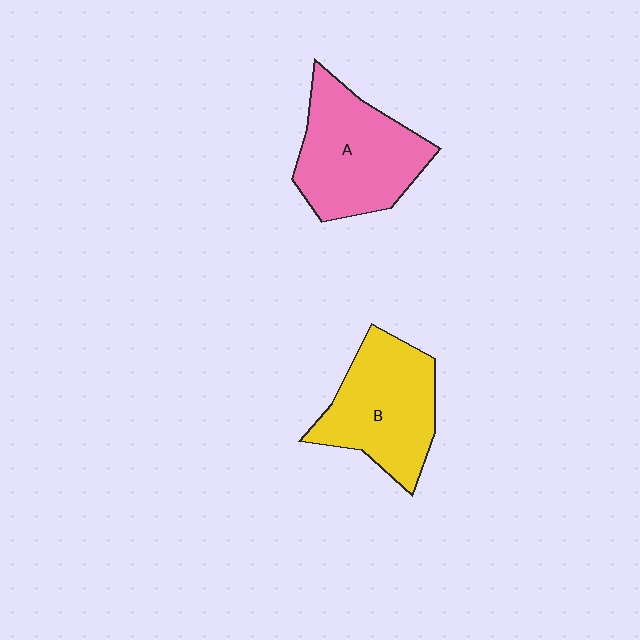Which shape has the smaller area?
Shape B (yellow).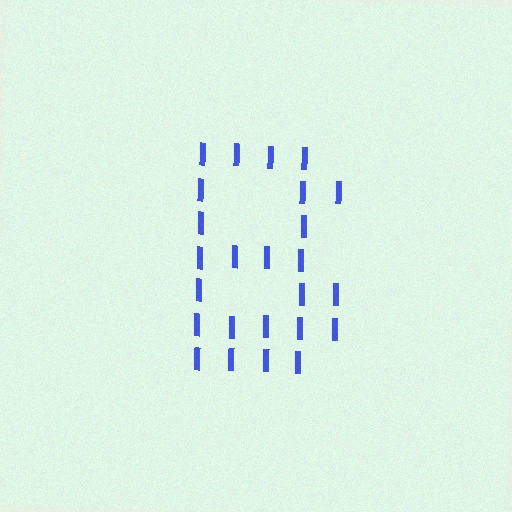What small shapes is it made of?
It is made of small letter I's.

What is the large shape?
The large shape is the letter B.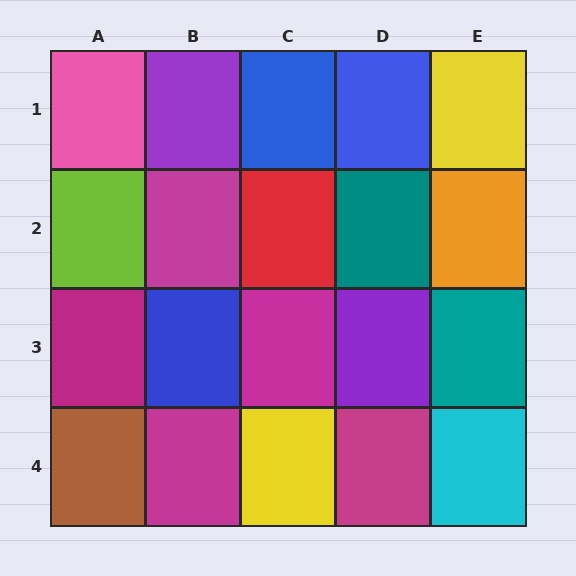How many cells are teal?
2 cells are teal.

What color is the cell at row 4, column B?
Magenta.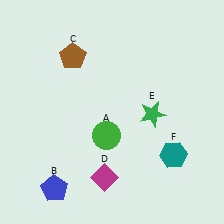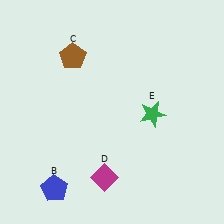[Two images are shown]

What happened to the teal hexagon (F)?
The teal hexagon (F) was removed in Image 2. It was in the bottom-right area of Image 1.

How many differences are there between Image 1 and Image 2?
There are 2 differences between the two images.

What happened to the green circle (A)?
The green circle (A) was removed in Image 2. It was in the bottom-left area of Image 1.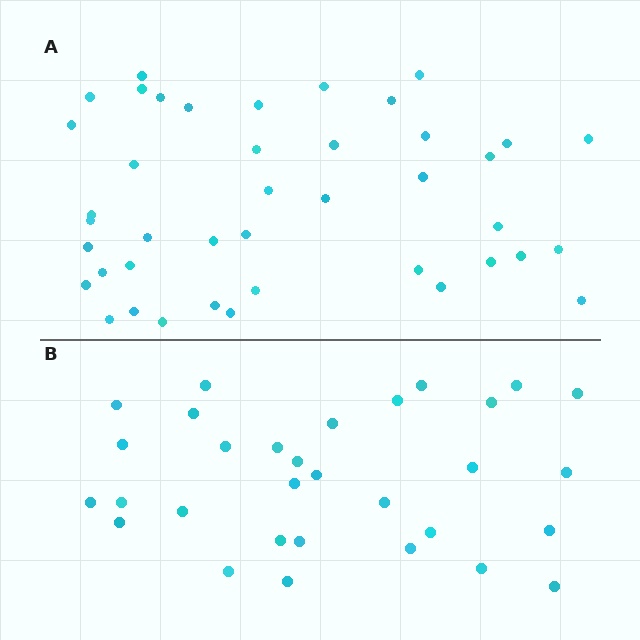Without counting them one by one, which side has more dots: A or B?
Region A (the top region) has more dots.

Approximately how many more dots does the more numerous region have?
Region A has roughly 12 or so more dots than region B.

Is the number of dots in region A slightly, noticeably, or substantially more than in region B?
Region A has noticeably more, but not dramatically so. The ratio is roughly 1.4 to 1.